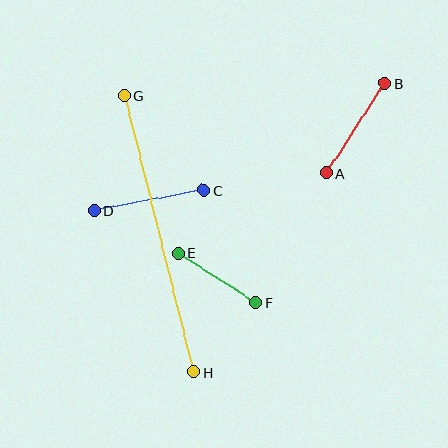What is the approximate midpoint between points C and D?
The midpoint is at approximately (149, 201) pixels.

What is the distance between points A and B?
The distance is approximately 107 pixels.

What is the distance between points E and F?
The distance is approximately 92 pixels.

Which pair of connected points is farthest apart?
Points G and H are farthest apart.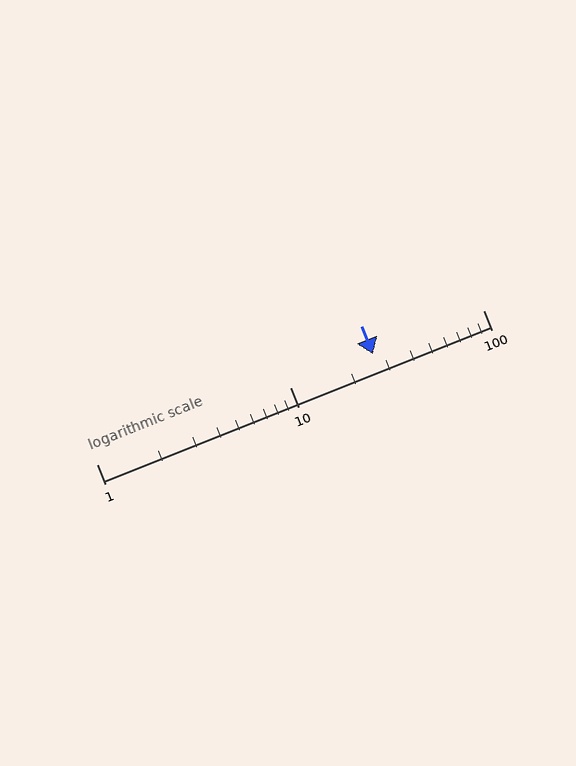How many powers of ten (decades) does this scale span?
The scale spans 2 decades, from 1 to 100.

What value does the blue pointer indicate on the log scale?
The pointer indicates approximately 27.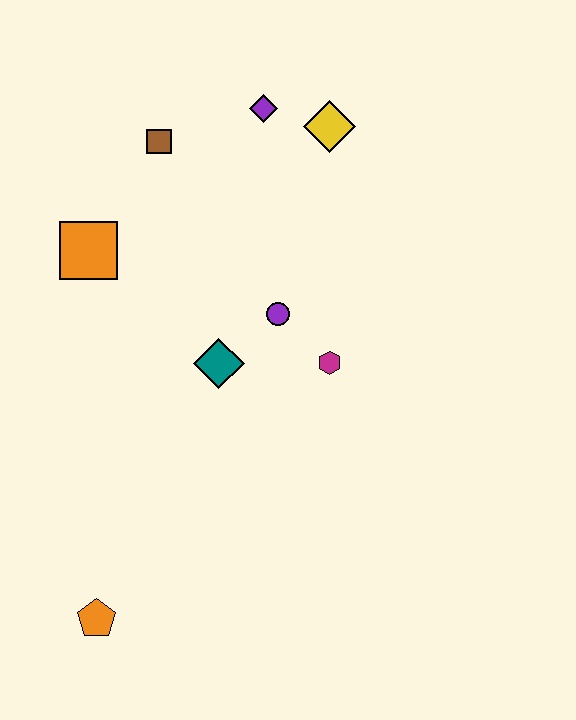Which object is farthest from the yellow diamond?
The orange pentagon is farthest from the yellow diamond.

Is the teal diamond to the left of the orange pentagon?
No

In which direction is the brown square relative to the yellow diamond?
The brown square is to the left of the yellow diamond.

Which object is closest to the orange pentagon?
The teal diamond is closest to the orange pentagon.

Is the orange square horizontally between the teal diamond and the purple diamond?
No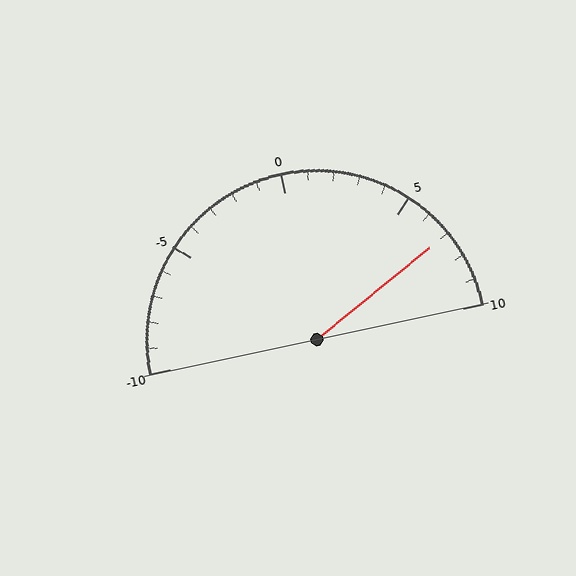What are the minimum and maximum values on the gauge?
The gauge ranges from -10 to 10.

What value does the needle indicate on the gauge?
The needle indicates approximately 7.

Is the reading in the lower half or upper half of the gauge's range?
The reading is in the upper half of the range (-10 to 10).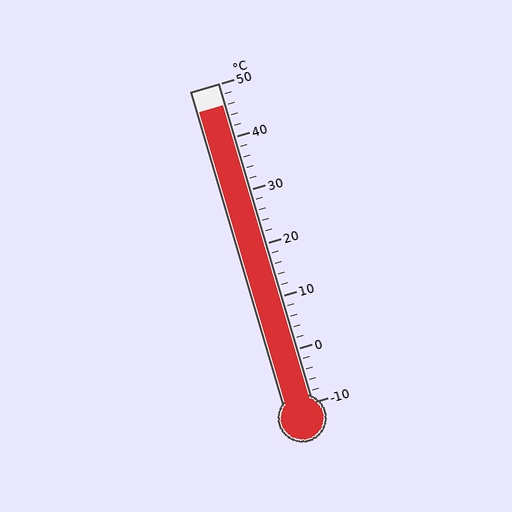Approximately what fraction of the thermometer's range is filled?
The thermometer is filled to approximately 95% of its range.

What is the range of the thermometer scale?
The thermometer scale ranges from -10°C to 50°C.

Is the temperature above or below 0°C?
The temperature is above 0°C.